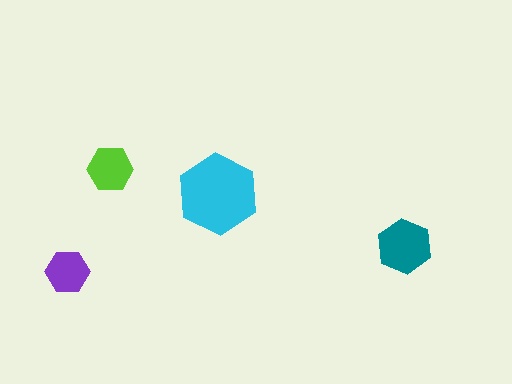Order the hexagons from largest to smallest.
the cyan one, the teal one, the lime one, the purple one.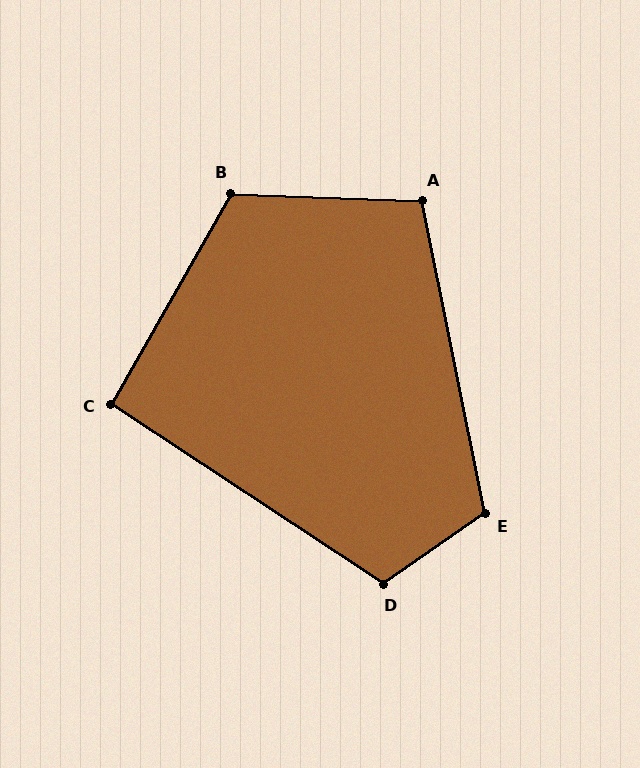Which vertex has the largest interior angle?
B, at approximately 118 degrees.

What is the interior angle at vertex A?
Approximately 103 degrees (obtuse).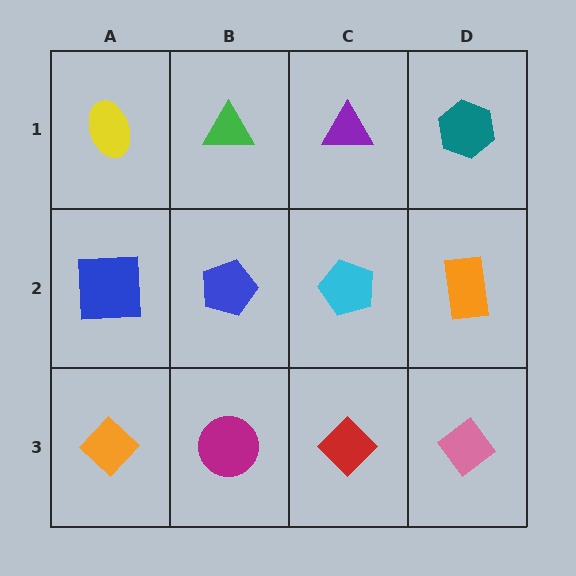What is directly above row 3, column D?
An orange rectangle.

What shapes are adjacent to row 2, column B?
A green triangle (row 1, column B), a magenta circle (row 3, column B), a blue square (row 2, column A), a cyan pentagon (row 2, column C).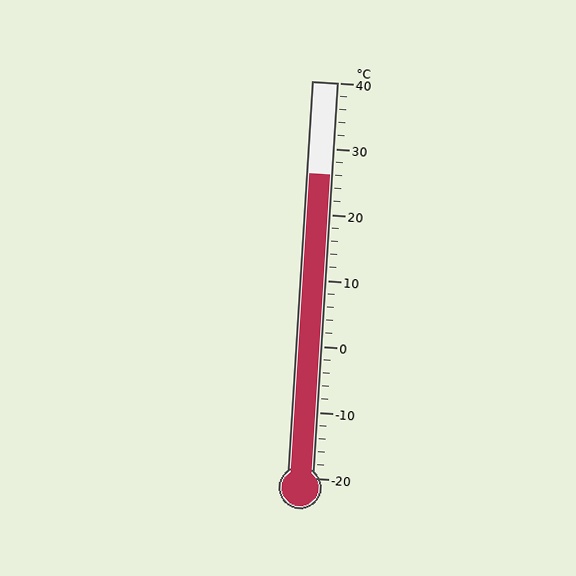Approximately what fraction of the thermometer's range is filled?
The thermometer is filled to approximately 75% of its range.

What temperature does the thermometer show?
The thermometer shows approximately 26°C.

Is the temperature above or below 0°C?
The temperature is above 0°C.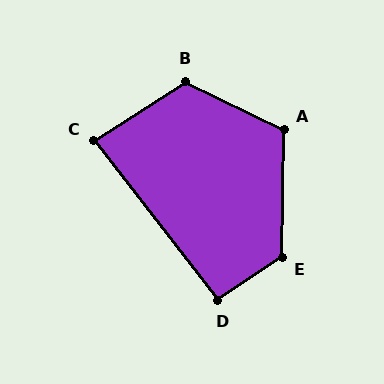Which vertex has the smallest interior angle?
C, at approximately 85 degrees.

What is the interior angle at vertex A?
Approximately 115 degrees (obtuse).